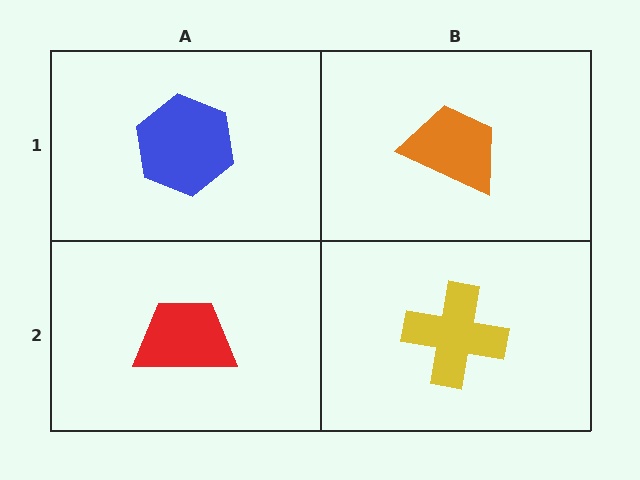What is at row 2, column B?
A yellow cross.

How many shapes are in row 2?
2 shapes.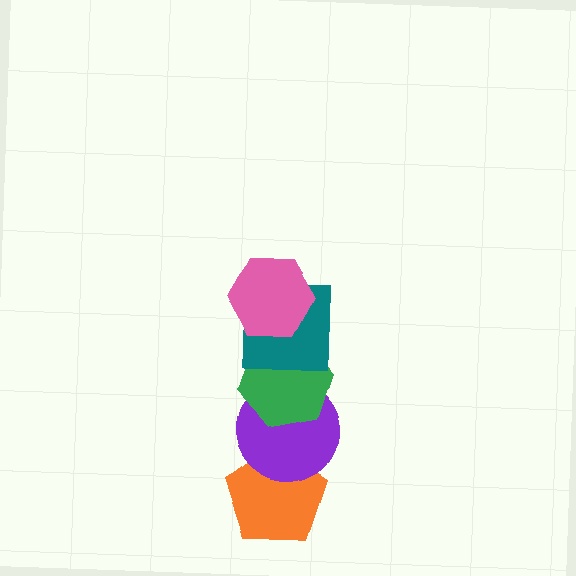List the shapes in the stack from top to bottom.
From top to bottom: the pink hexagon, the teal square, the green hexagon, the purple circle, the orange pentagon.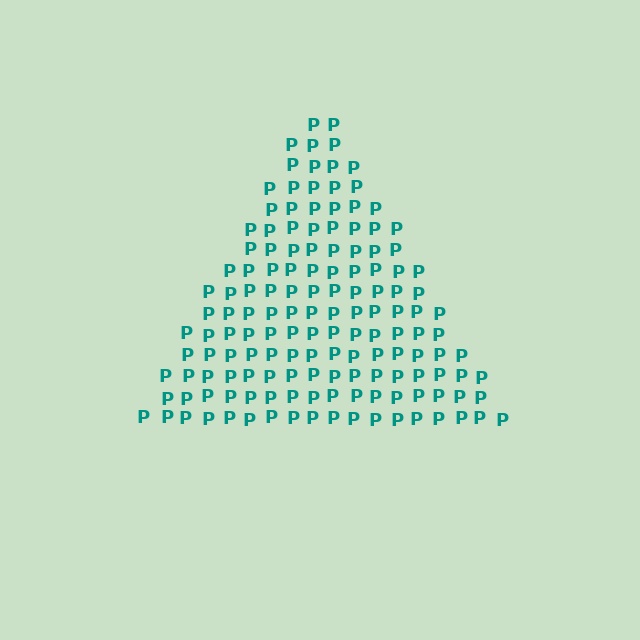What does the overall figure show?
The overall figure shows a triangle.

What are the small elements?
The small elements are letter P's.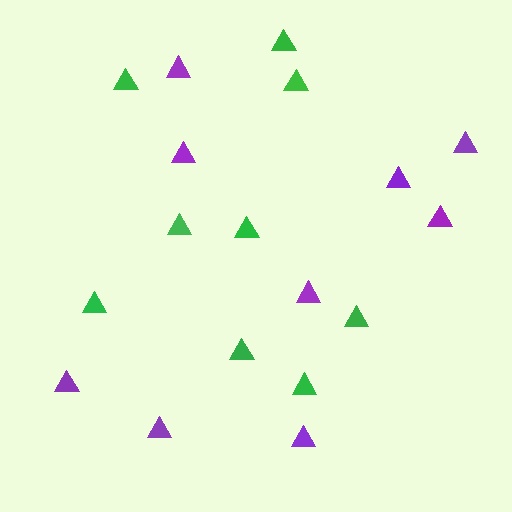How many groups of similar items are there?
There are 2 groups: one group of purple triangles (9) and one group of green triangles (9).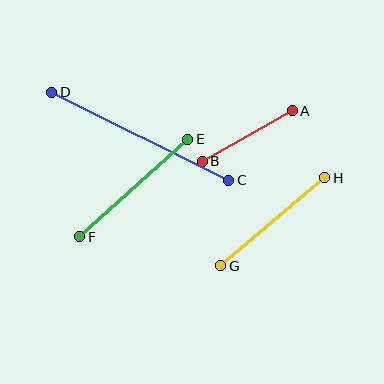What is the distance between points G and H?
The distance is approximately 136 pixels.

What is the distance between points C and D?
The distance is approximately 198 pixels.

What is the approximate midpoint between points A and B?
The midpoint is at approximately (247, 136) pixels.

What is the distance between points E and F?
The distance is approximately 146 pixels.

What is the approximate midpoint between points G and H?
The midpoint is at approximately (273, 222) pixels.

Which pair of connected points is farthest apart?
Points C and D are farthest apart.